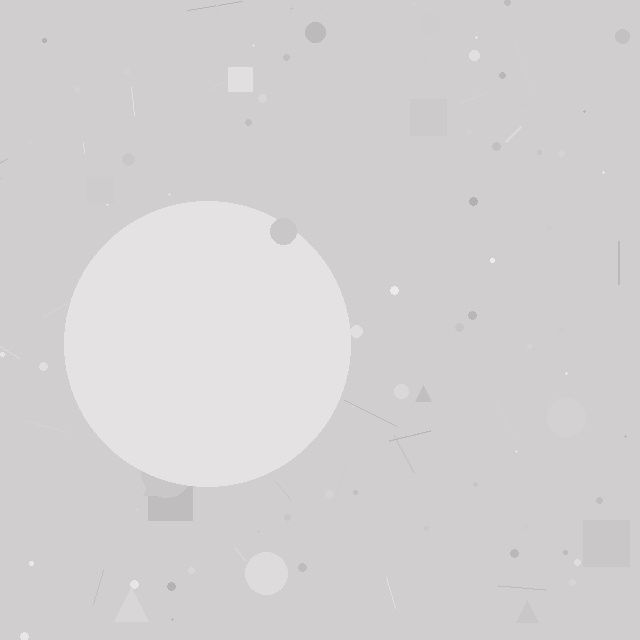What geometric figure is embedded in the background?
A circle is embedded in the background.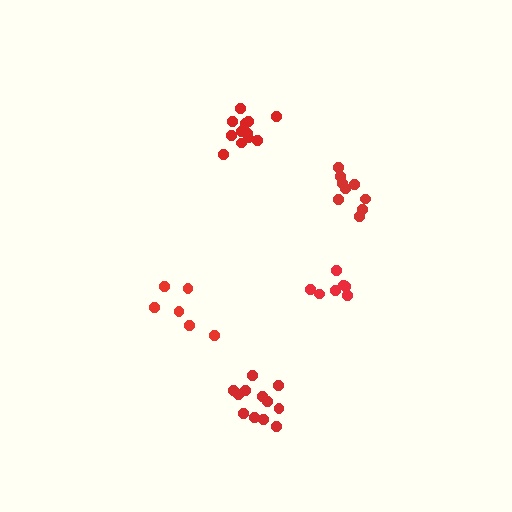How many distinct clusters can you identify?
There are 5 distinct clusters.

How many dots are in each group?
Group 1: 12 dots, Group 2: 9 dots, Group 3: 6 dots, Group 4: 7 dots, Group 5: 12 dots (46 total).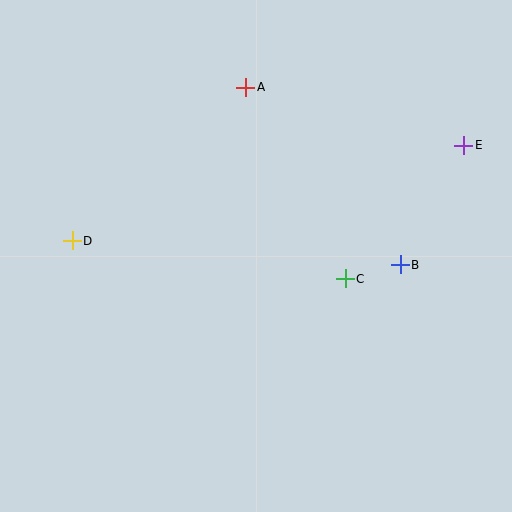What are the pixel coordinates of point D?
Point D is at (72, 241).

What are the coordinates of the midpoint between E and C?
The midpoint between E and C is at (404, 212).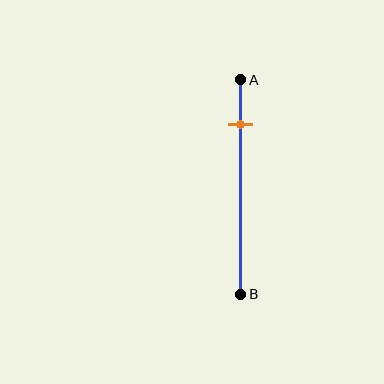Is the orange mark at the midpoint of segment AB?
No, the mark is at about 20% from A, not at the 50% midpoint.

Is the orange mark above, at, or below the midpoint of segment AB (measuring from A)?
The orange mark is above the midpoint of segment AB.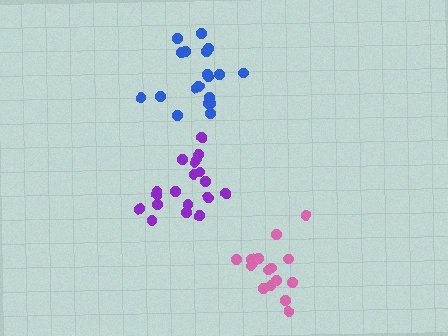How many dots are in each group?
Group 1: 16 dots, Group 2: 20 dots, Group 3: 19 dots (55 total).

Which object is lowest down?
The pink cluster is bottommost.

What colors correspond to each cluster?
The clusters are colored: pink, blue, purple.